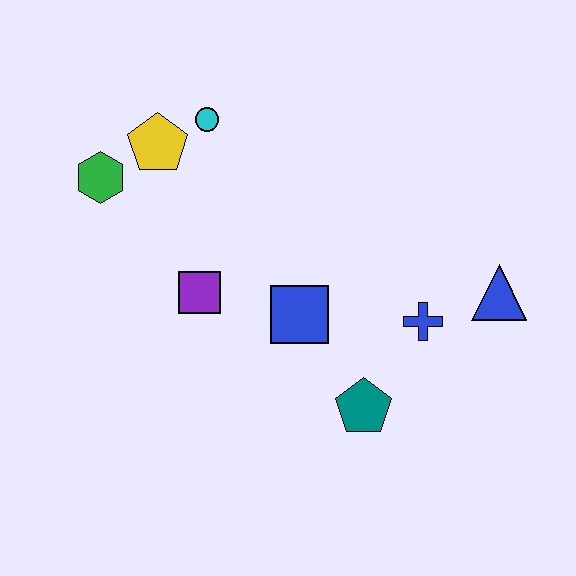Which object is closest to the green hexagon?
The yellow pentagon is closest to the green hexagon.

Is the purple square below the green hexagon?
Yes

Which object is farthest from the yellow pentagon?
The blue triangle is farthest from the yellow pentagon.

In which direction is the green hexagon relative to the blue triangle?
The green hexagon is to the left of the blue triangle.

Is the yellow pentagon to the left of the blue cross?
Yes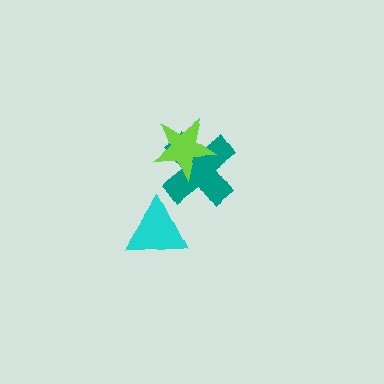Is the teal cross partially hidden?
Yes, it is partially covered by another shape.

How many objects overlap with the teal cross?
1 object overlaps with the teal cross.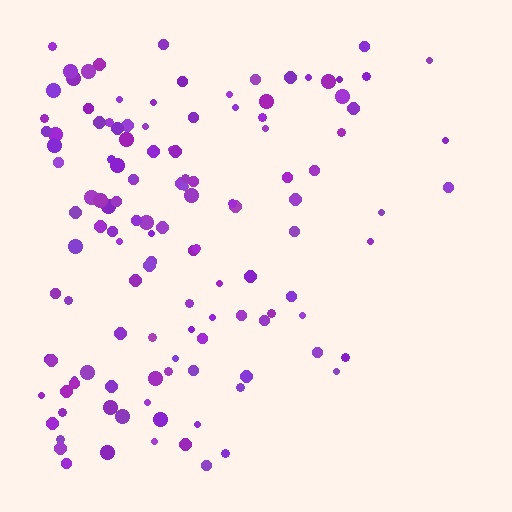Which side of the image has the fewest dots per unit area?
The right.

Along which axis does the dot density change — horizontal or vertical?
Horizontal.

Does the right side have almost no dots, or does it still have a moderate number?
Still a moderate number, just noticeably fewer than the left.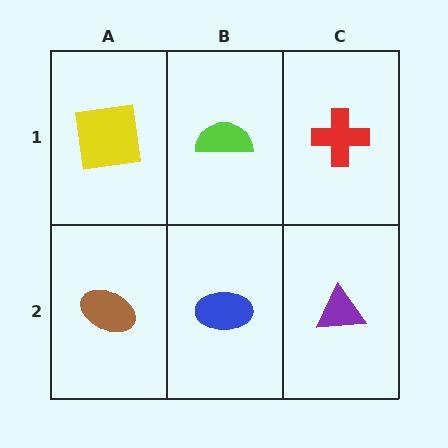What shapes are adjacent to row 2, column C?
A red cross (row 1, column C), a blue ellipse (row 2, column B).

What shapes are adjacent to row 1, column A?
A brown ellipse (row 2, column A), a lime semicircle (row 1, column B).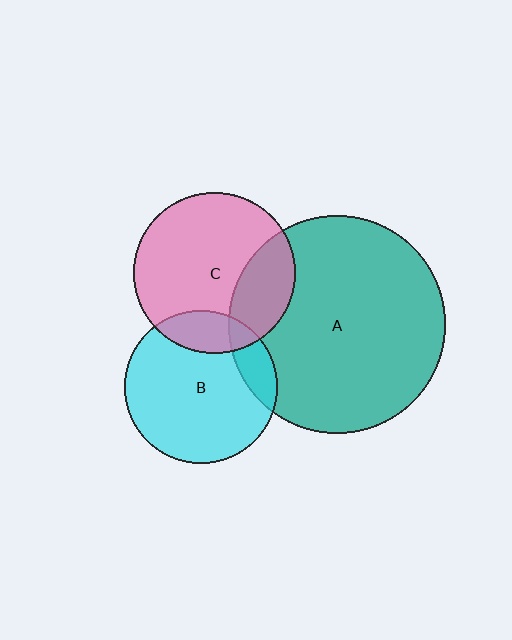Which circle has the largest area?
Circle A (teal).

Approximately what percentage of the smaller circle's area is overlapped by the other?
Approximately 25%.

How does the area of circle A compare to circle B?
Approximately 2.0 times.